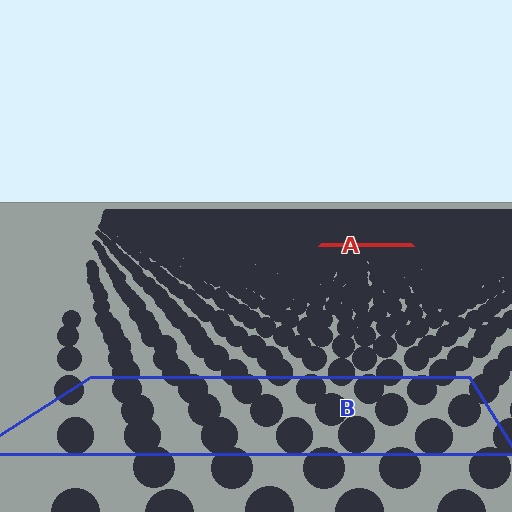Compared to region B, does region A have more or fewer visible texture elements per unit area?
Region A has more texture elements per unit area — they are packed more densely because it is farther away.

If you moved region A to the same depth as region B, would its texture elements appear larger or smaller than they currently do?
They would appear larger. At a closer depth, the same texture elements are projected at a bigger on-screen size.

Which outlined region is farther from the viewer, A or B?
Region A is farther from the viewer — the texture elements inside it appear smaller and more densely packed.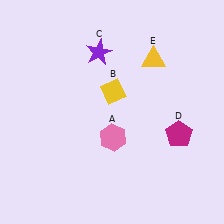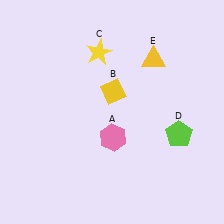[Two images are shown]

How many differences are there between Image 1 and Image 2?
There are 2 differences between the two images.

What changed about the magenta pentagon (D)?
In Image 1, D is magenta. In Image 2, it changed to lime.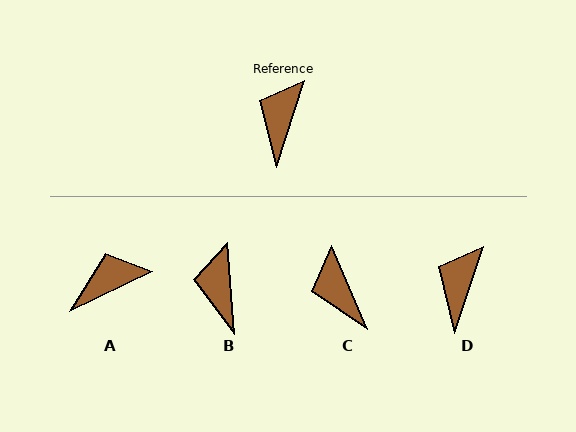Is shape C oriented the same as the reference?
No, it is off by about 41 degrees.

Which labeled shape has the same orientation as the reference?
D.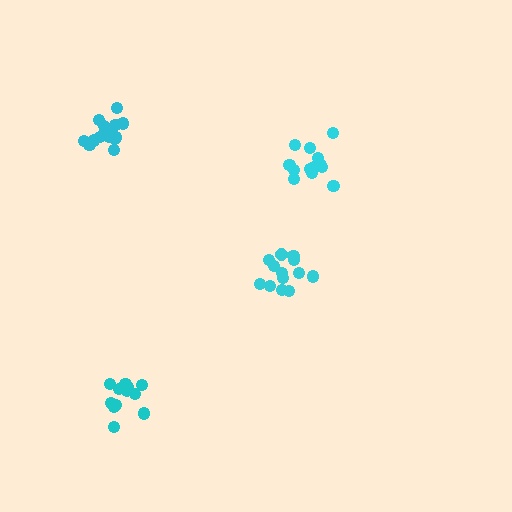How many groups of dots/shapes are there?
There are 4 groups.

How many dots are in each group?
Group 1: 14 dots, Group 2: 13 dots, Group 3: 15 dots, Group 4: 13 dots (55 total).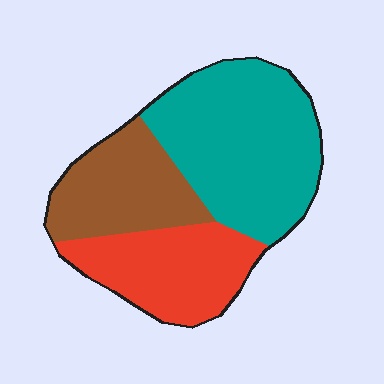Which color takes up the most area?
Teal, at roughly 45%.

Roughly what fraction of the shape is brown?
Brown covers roughly 25% of the shape.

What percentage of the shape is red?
Red takes up about one quarter (1/4) of the shape.